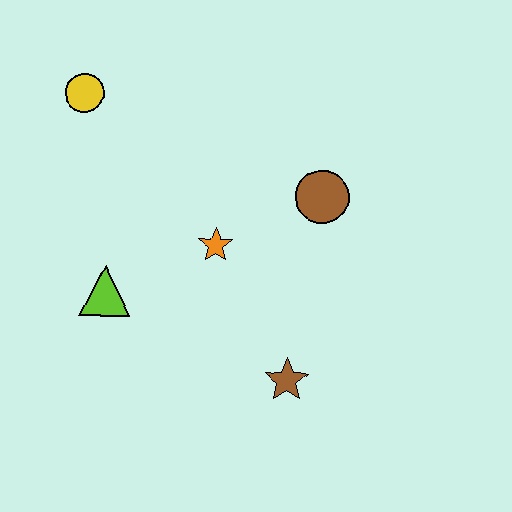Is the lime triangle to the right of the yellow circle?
Yes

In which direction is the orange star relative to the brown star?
The orange star is above the brown star.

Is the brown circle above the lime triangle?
Yes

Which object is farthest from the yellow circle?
The brown star is farthest from the yellow circle.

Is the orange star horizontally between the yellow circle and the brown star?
Yes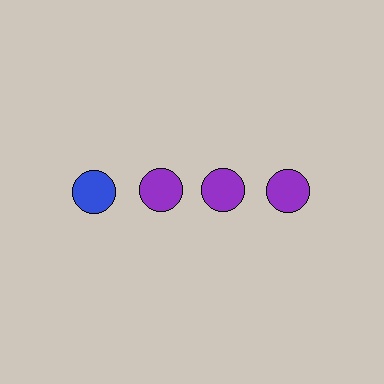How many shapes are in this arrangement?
There are 4 shapes arranged in a grid pattern.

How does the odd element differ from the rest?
It has a different color: blue instead of purple.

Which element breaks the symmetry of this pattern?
The blue circle in the top row, leftmost column breaks the symmetry. All other shapes are purple circles.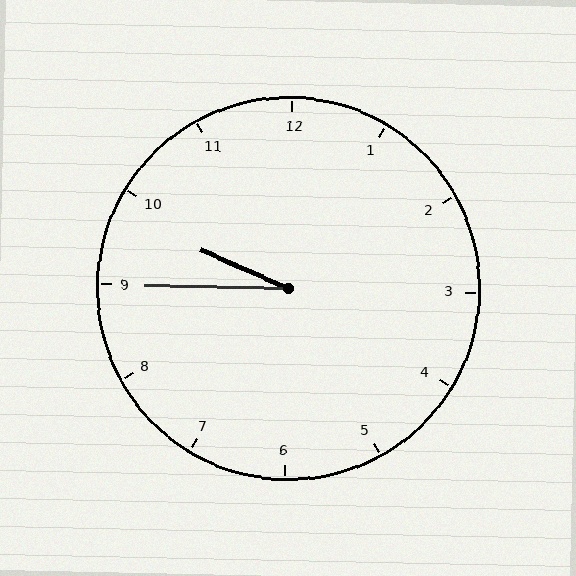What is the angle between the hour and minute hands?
Approximately 22 degrees.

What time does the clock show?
9:45.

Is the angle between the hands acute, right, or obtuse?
It is acute.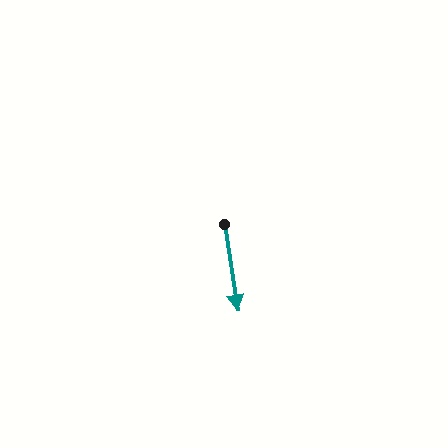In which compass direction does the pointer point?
South.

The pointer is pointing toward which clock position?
Roughly 6 o'clock.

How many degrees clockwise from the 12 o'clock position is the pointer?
Approximately 171 degrees.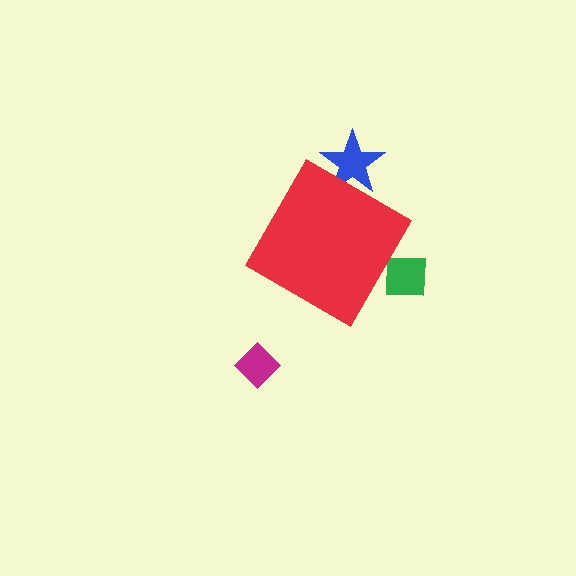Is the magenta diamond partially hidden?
No, the magenta diamond is fully visible.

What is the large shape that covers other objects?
A red diamond.